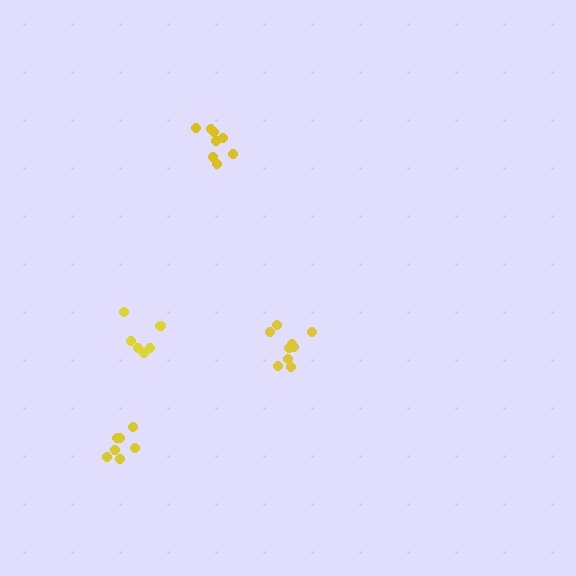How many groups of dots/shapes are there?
There are 4 groups.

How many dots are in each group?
Group 1: 6 dots, Group 2: 9 dots, Group 3: 7 dots, Group 4: 8 dots (30 total).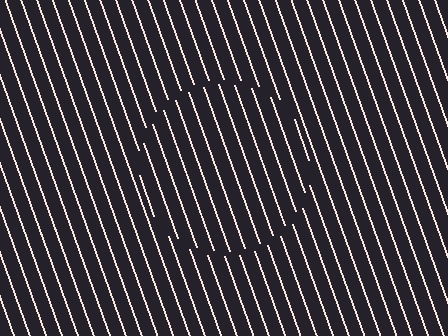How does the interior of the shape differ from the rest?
The interior of the shape contains the same grating, shifted by half a period — the contour is defined by the phase discontinuity where line-ends from the inner and outer gratings abut.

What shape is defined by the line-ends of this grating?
An illusory circle. The interior of the shape contains the same grating, shifted by half a period — the contour is defined by the phase discontinuity where line-ends from the inner and outer gratings abut.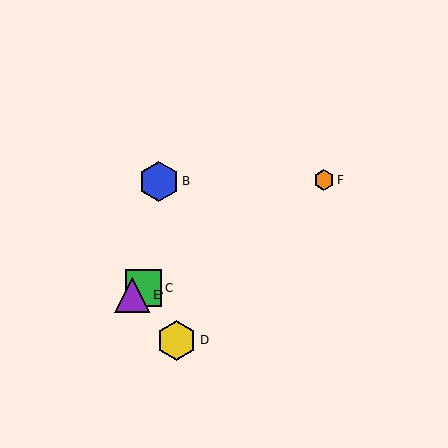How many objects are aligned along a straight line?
4 objects (A, C, E, F) are aligned along a straight line.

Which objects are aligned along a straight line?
Objects A, C, E, F are aligned along a straight line.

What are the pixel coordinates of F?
Object F is at (324, 180).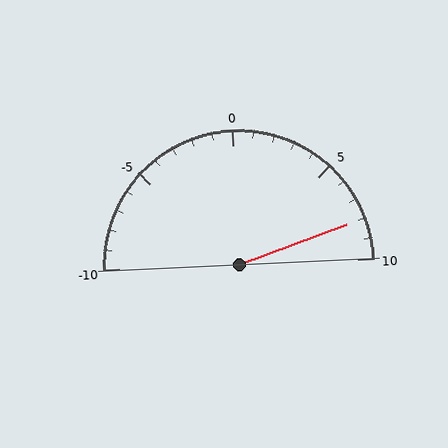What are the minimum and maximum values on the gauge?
The gauge ranges from -10 to 10.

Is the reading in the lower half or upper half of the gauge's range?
The reading is in the upper half of the range (-10 to 10).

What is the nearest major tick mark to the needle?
The nearest major tick mark is 10.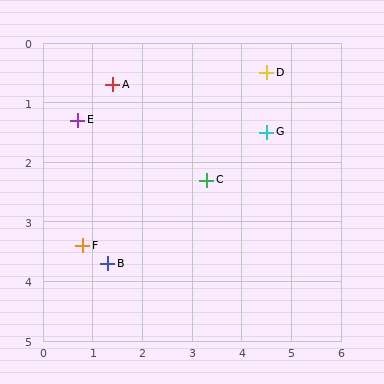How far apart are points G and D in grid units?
Points G and D are about 1.0 grid units apart.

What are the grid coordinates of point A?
Point A is at approximately (1.4, 0.7).